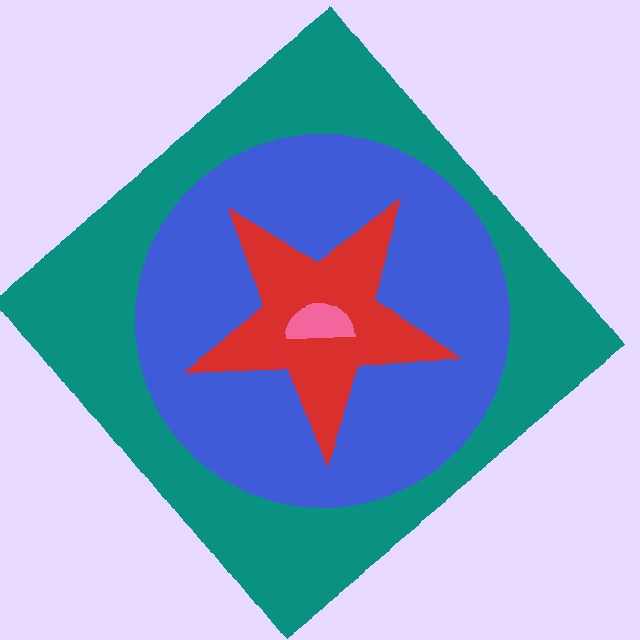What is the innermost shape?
The pink semicircle.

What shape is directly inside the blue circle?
The red star.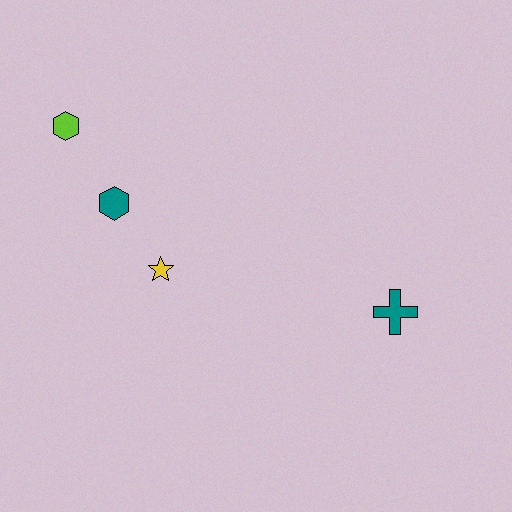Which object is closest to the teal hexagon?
The yellow star is closest to the teal hexagon.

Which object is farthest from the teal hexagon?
The teal cross is farthest from the teal hexagon.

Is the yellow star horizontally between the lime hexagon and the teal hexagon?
No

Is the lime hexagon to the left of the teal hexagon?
Yes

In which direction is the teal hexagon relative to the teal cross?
The teal hexagon is to the left of the teal cross.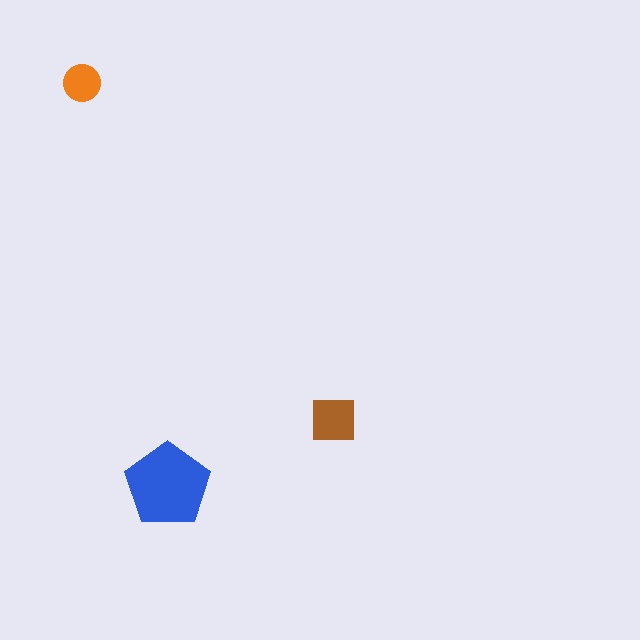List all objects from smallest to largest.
The orange circle, the brown square, the blue pentagon.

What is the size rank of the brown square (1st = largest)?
2nd.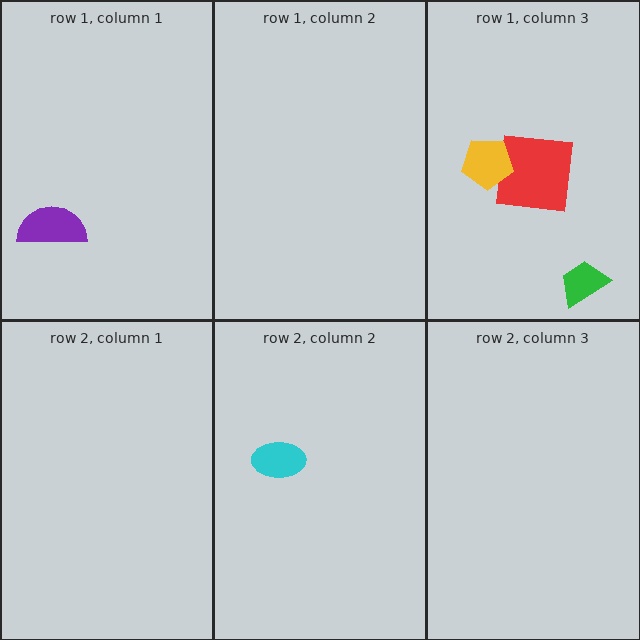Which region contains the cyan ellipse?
The row 2, column 2 region.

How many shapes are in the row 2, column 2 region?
1.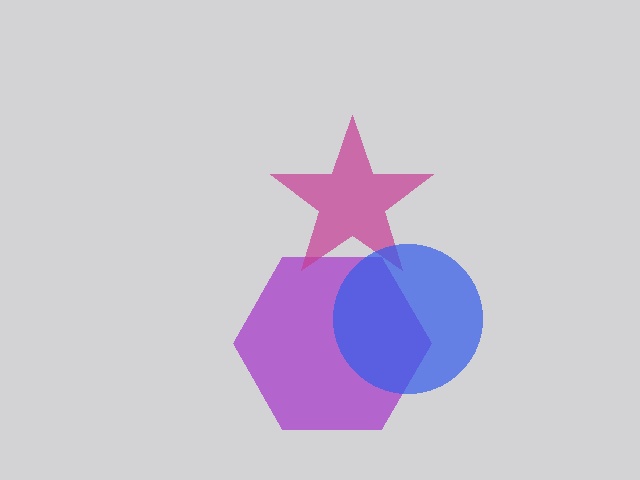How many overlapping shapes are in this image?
There are 3 overlapping shapes in the image.